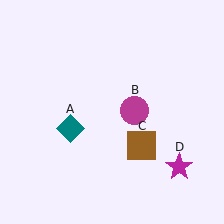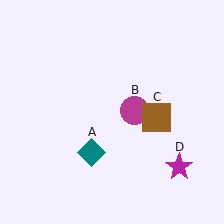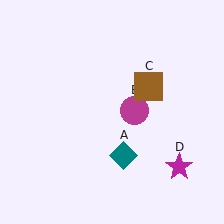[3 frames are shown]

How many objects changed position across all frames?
2 objects changed position: teal diamond (object A), brown square (object C).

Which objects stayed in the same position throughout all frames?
Magenta circle (object B) and magenta star (object D) remained stationary.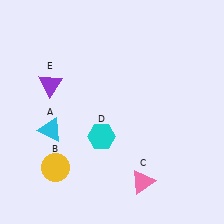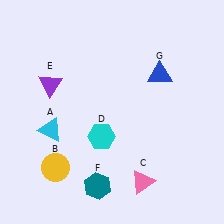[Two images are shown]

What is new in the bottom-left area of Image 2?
A teal hexagon (F) was added in the bottom-left area of Image 2.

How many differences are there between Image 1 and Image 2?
There are 2 differences between the two images.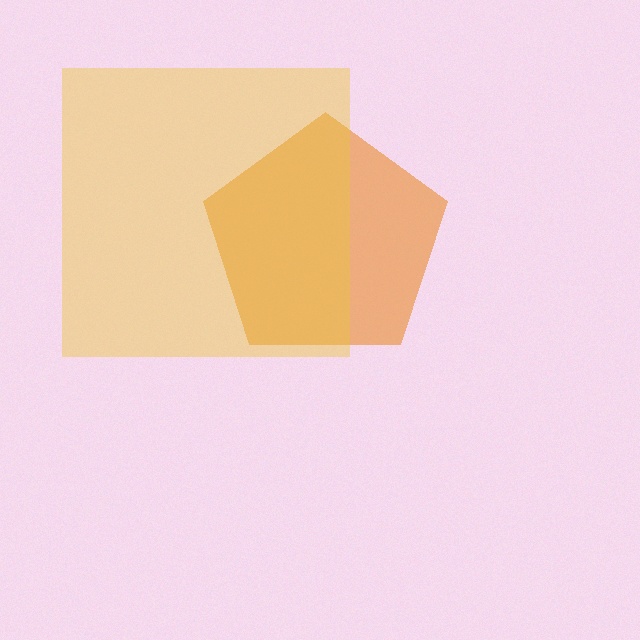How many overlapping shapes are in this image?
There are 2 overlapping shapes in the image.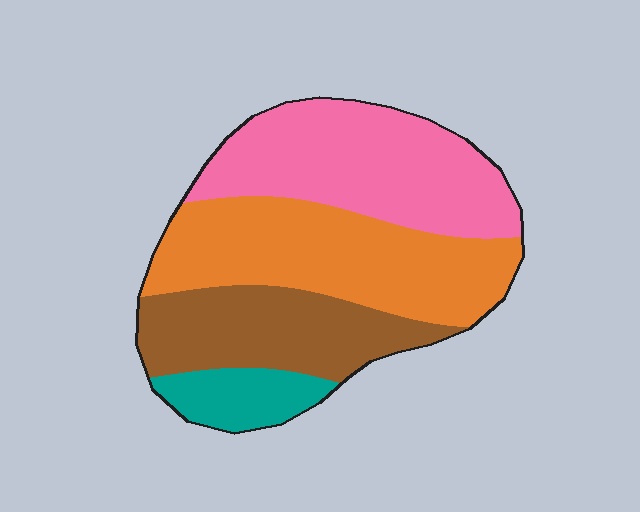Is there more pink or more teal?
Pink.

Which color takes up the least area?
Teal, at roughly 10%.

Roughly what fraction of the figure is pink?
Pink takes up about one third (1/3) of the figure.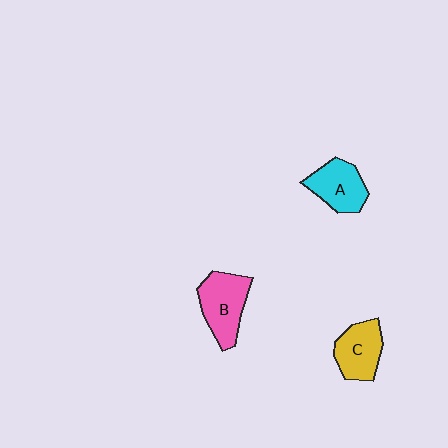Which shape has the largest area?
Shape B (pink).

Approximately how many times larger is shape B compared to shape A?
Approximately 1.2 times.